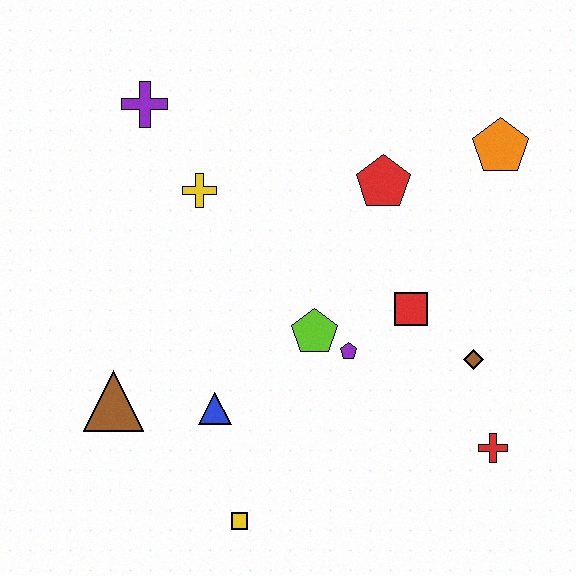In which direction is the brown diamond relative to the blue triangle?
The brown diamond is to the right of the blue triangle.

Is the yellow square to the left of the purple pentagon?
Yes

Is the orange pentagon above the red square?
Yes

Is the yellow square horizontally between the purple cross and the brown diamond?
Yes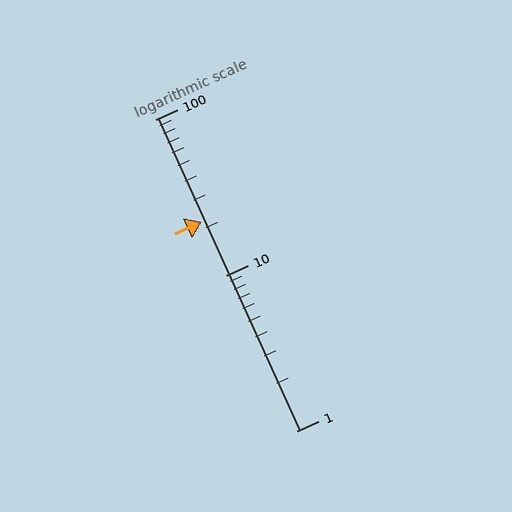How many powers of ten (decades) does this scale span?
The scale spans 2 decades, from 1 to 100.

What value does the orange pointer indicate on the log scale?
The pointer indicates approximately 22.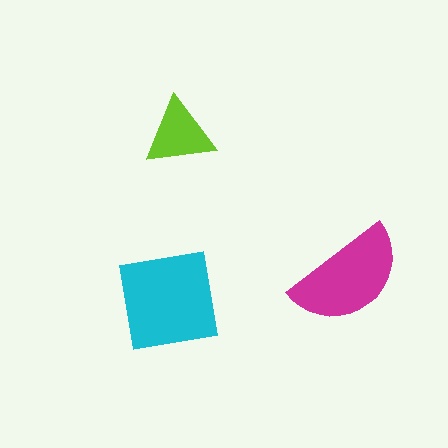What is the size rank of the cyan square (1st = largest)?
1st.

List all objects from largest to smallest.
The cyan square, the magenta semicircle, the lime triangle.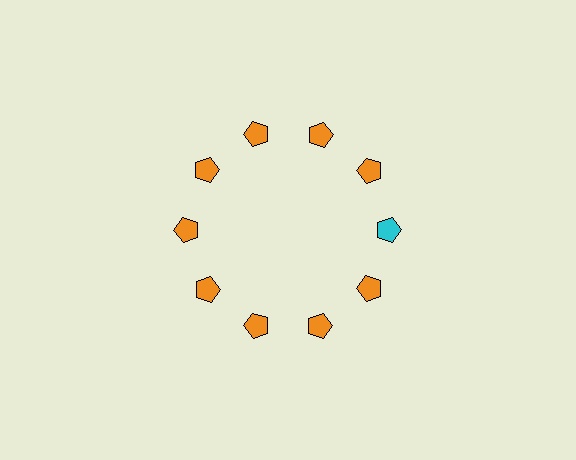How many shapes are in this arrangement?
There are 10 shapes arranged in a ring pattern.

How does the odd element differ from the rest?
It has a different color: cyan instead of orange.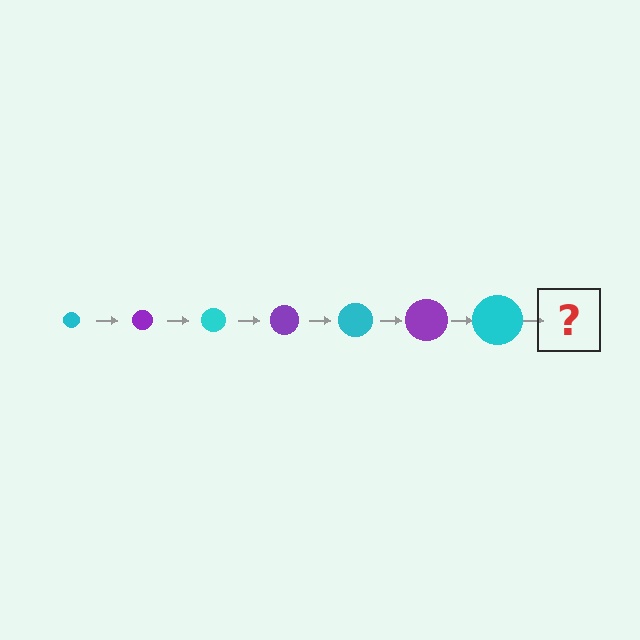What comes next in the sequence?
The next element should be a purple circle, larger than the previous one.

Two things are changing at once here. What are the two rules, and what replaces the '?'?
The two rules are that the circle grows larger each step and the color cycles through cyan and purple. The '?' should be a purple circle, larger than the previous one.